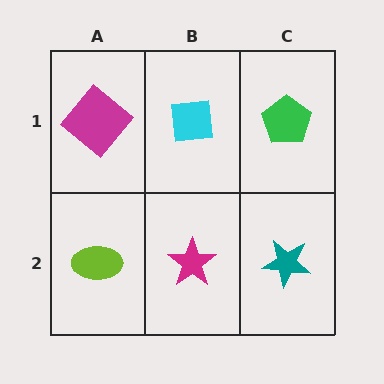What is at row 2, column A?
A lime ellipse.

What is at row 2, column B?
A magenta star.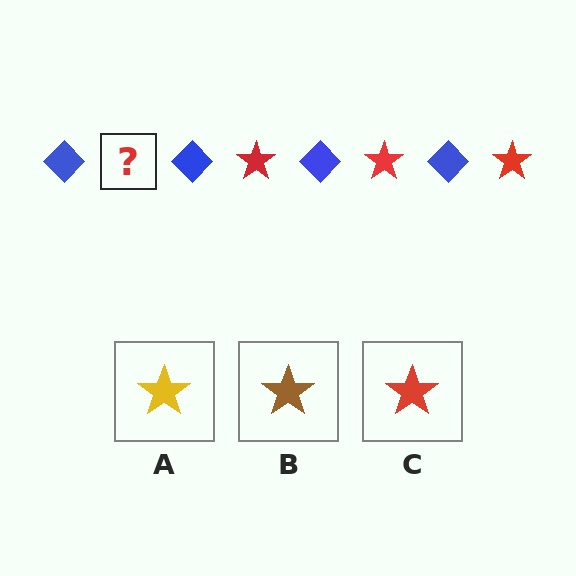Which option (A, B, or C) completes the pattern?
C.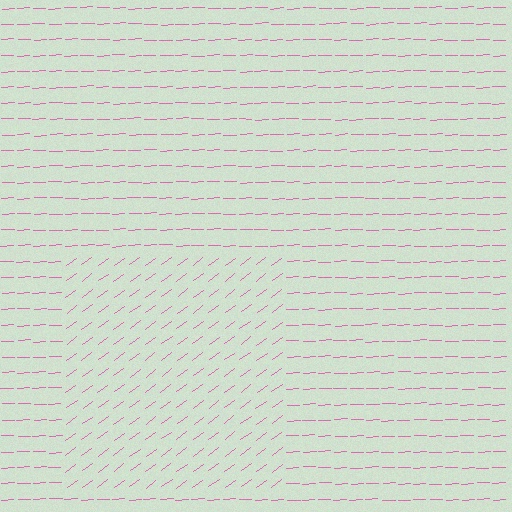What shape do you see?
I see a rectangle.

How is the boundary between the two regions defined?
The boundary is defined purely by a change in line orientation (approximately 34 degrees difference). All lines are the same color and thickness.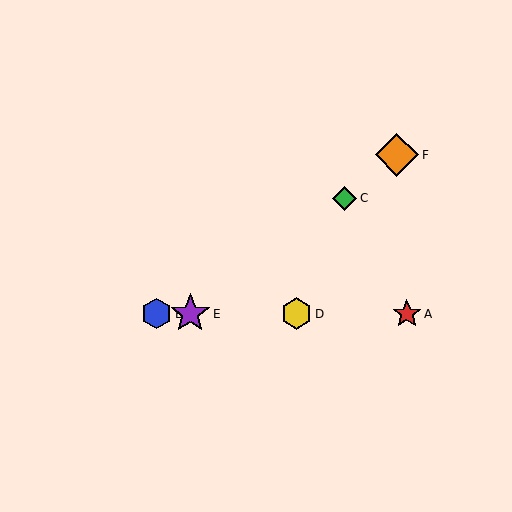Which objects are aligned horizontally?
Objects A, B, D, E are aligned horizontally.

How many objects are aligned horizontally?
4 objects (A, B, D, E) are aligned horizontally.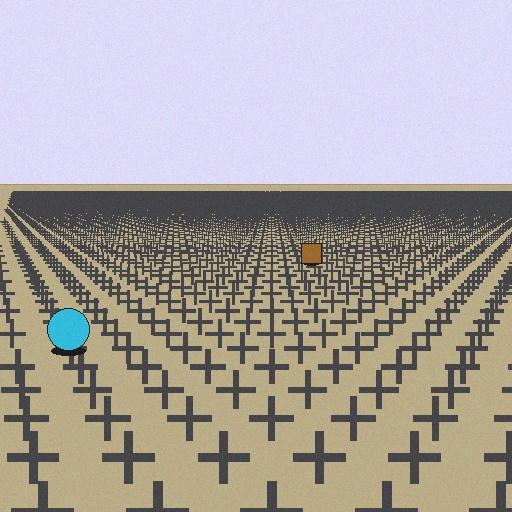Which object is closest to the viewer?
The cyan circle is closest. The texture marks near it are larger and more spread out.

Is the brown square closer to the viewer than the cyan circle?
No. The cyan circle is closer — you can tell from the texture gradient: the ground texture is coarser near it.